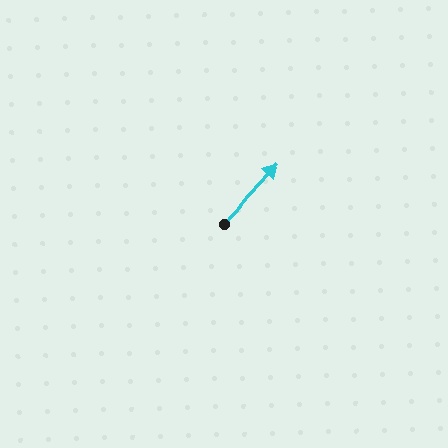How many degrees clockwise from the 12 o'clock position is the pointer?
Approximately 42 degrees.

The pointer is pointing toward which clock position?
Roughly 1 o'clock.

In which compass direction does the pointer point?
Northeast.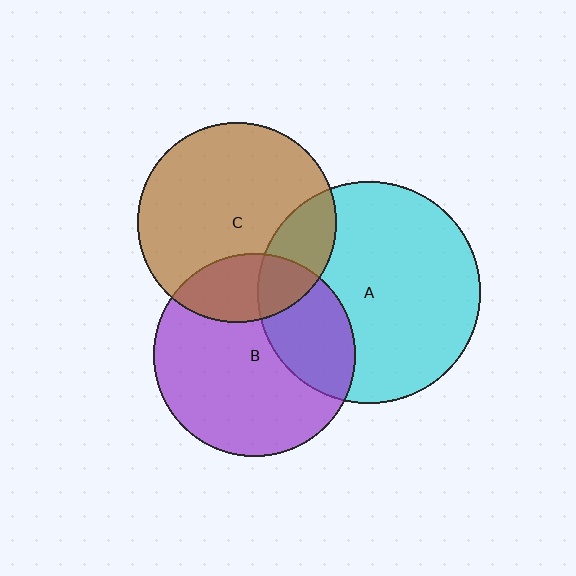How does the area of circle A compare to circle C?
Approximately 1.3 times.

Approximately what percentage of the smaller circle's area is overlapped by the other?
Approximately 30%.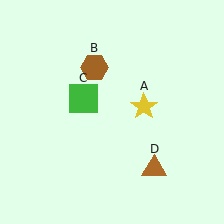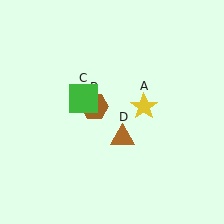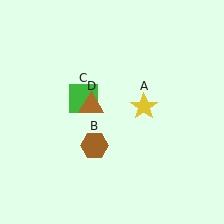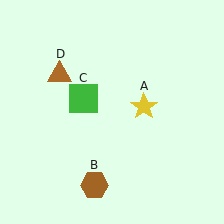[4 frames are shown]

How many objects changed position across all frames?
2 objects changed position: brown hexagon (object B), brown triangle (object D).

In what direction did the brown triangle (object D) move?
The brown triangle (object D) moved up and to the left.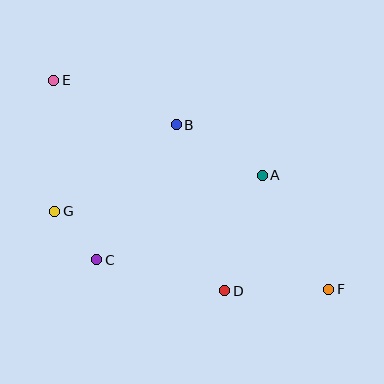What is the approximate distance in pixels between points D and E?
The distance between D and E is approximately 271 pixels.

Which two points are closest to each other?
Points C and G are closest to each other.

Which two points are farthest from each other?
Points E and F are farthest from each other.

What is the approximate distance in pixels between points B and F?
The distance between B and F is approximately 224 pixels.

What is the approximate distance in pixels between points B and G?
The distance between B and G is approximately 149 pixels.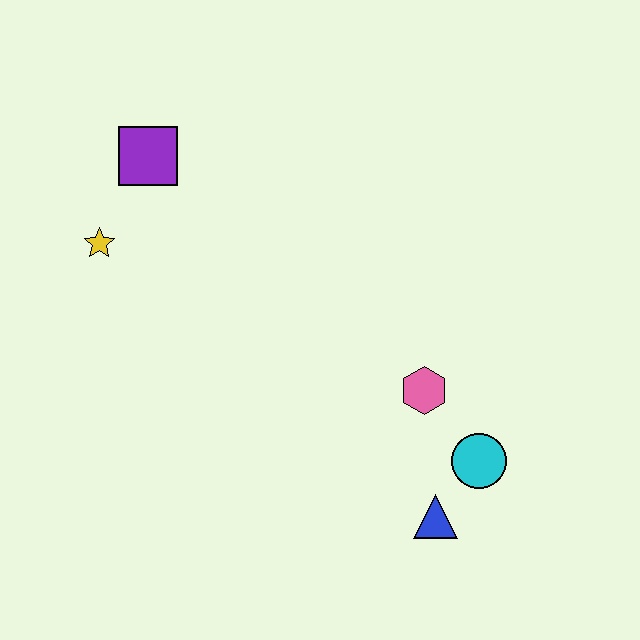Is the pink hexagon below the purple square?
Yes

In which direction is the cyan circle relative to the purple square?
The cyan circle is to the right of the purple square.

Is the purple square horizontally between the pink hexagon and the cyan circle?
No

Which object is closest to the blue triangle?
The cyan circle is closest to the blue triangle.